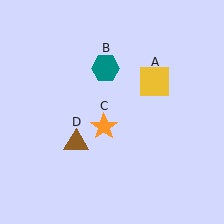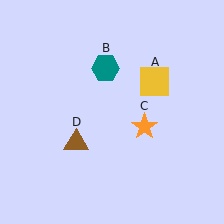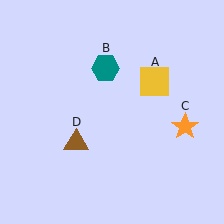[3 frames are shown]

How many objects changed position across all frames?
1 object changed position: orange star (object C).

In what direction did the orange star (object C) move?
The orange star (object C) moved right.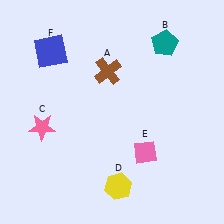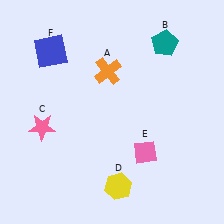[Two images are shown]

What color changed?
The cross (A) changed from brown in Image 1 to orange in Image 2.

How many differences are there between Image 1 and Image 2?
There is 1 difference between the two images.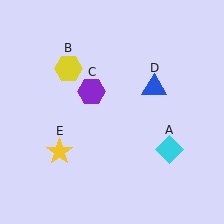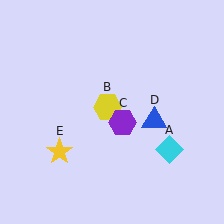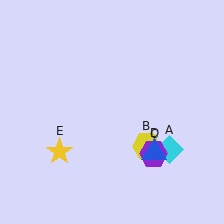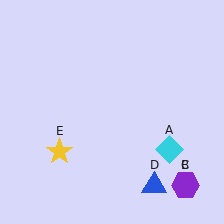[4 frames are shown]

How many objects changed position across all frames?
3 objects changed position: yellow hexagon (object B), purple hexagon (object C), blue triangle (object D).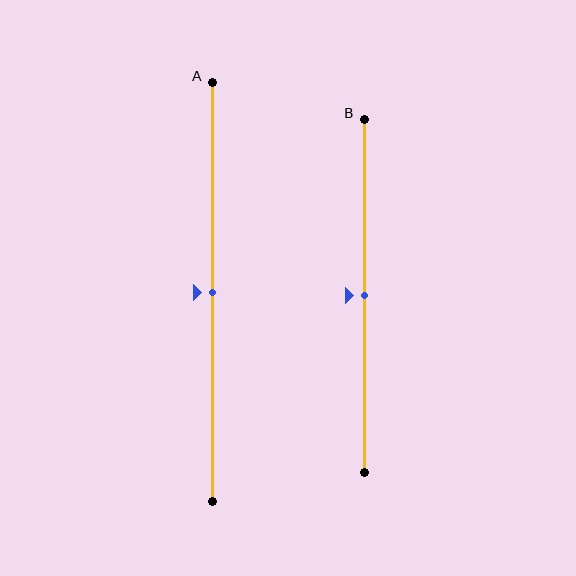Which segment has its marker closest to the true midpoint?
Segment A has its marker closest to the true midpoint.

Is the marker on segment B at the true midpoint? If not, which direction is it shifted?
Yes, the marker on segment B is at the true midpoint.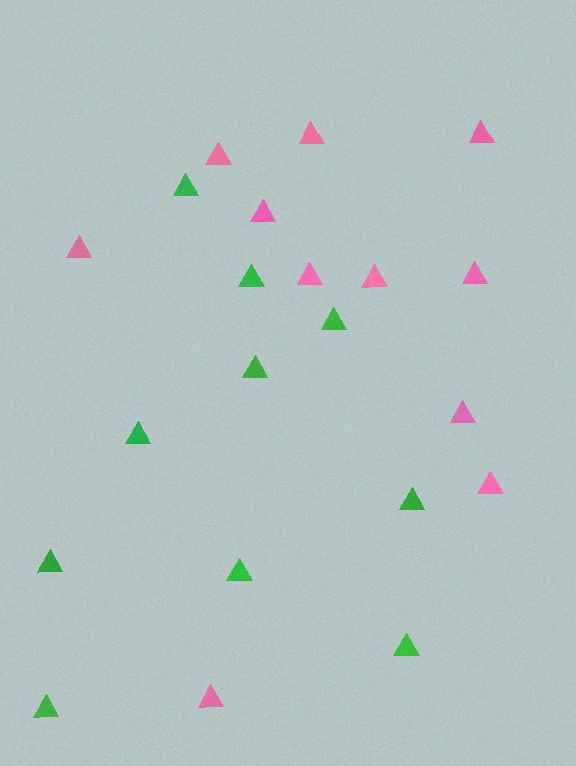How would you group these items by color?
There are 2 groups: one group of pink triangles (11) and one group of green triangles (10).